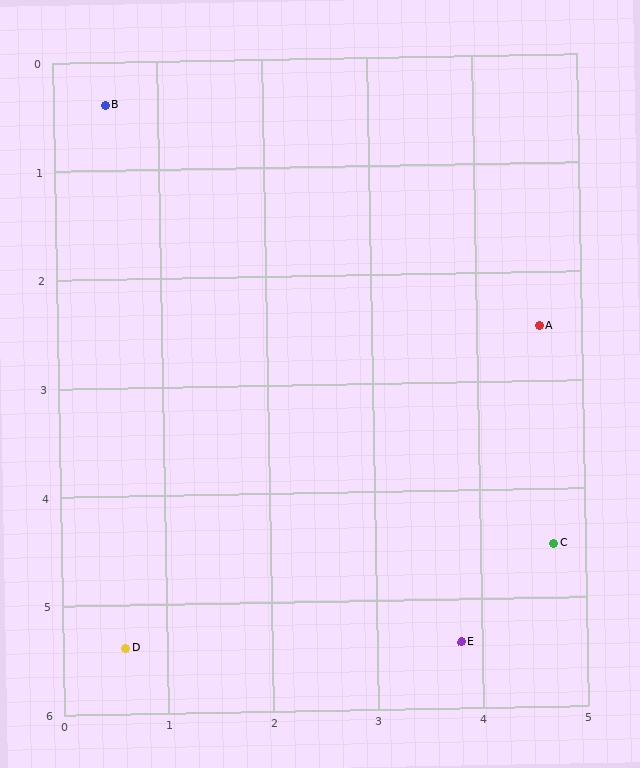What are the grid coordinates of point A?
Point A is at approximately (4.6, 2.5).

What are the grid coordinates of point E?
Point E is at approximately (3.8, 5.4).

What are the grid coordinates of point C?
Point C is at approximately (4.7, 4.5).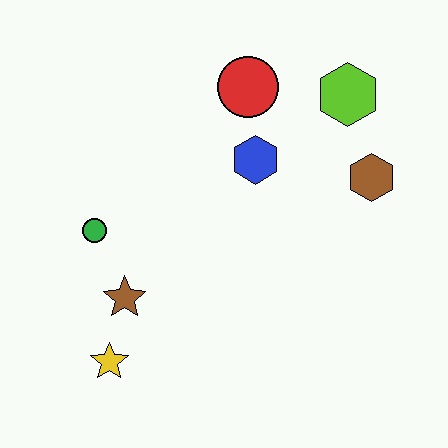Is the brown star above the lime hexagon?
No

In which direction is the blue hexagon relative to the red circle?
The blue hexagon is below the red circle.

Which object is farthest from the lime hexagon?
The yellow star is farthest from the lime hexagon.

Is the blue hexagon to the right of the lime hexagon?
No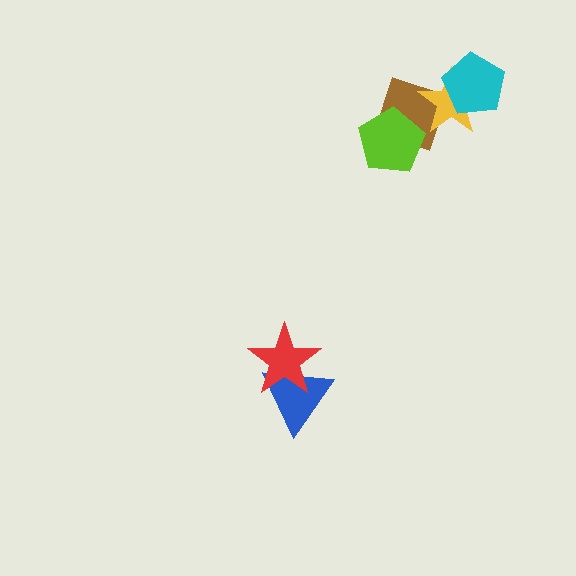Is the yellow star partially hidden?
Yes, it is partially covered by another shape.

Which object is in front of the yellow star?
The cyan pentagon is in front of the yellow star.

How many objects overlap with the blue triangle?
1 object overlaps with the blue triangle.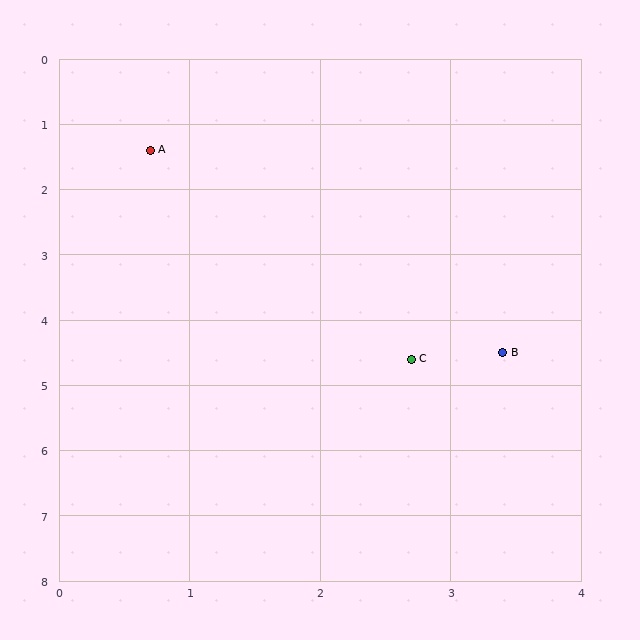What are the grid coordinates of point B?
Point B is at approximately (3.4, 4.5).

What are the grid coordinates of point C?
Point C is at approximately (2.7, 4.6).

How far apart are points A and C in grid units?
Points A and C are about 3.8 grid units apart.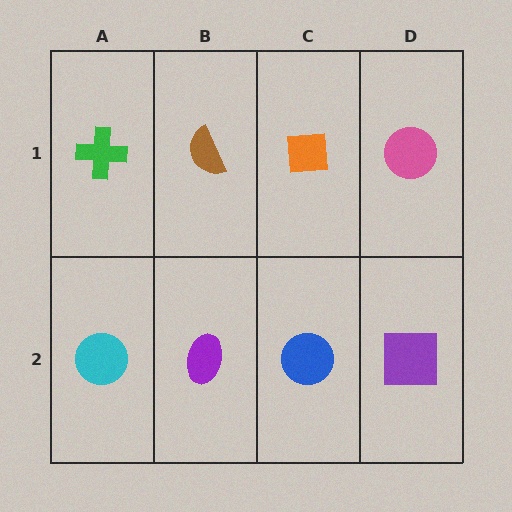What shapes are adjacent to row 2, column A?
A green cross (row 1, column A), a purple ellipse (row 2, column B).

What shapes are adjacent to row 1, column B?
A purple ellipse (row 2, column B), a green cross (row 1, column A), an orange square (row 1, column C).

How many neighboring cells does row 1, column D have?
2.